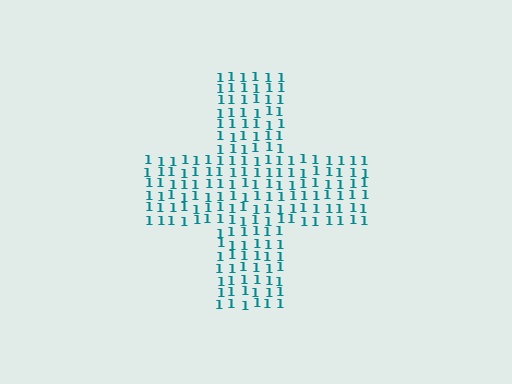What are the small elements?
The small elements are digit 1's.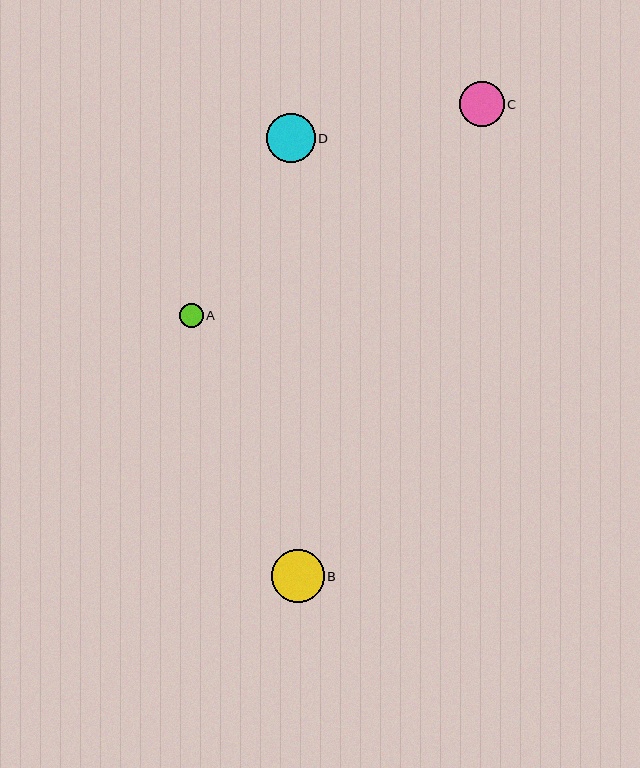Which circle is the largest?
Circle B is the largest with a size of approximately 53 pixels.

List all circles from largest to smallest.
From largest to smallest: B, D, C, A.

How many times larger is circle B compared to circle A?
Circle B is approximately 2.2 times the size of circle A.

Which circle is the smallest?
Circle A is the smallest with a size of approximately 24 pixels.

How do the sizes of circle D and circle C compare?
Circle D and circle C are approximately the same size.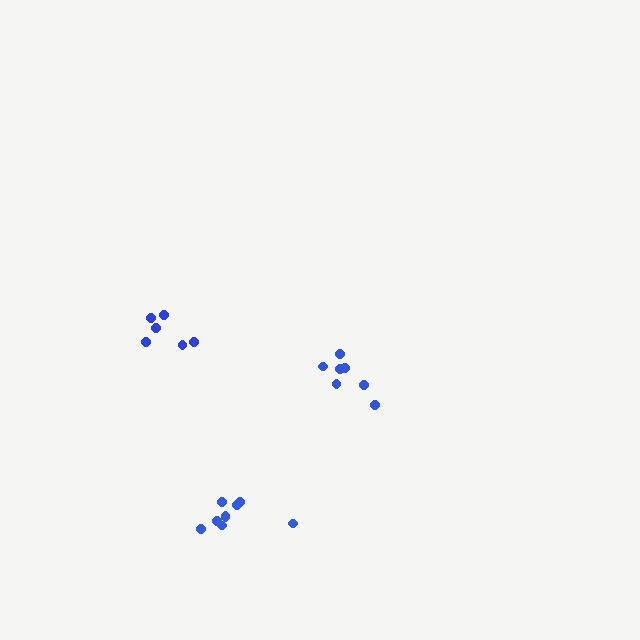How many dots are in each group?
Group 1: 6 dots, Group 2: 7 dots, Group 3: 9 dots (22 total).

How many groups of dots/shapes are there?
There are 3 groups.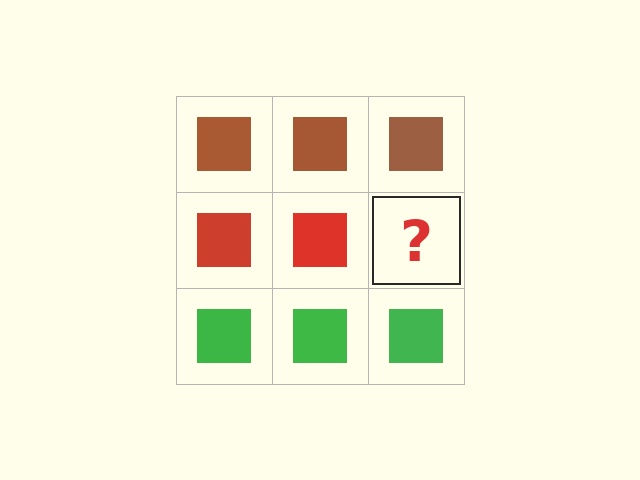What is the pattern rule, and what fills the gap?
The rule is that each row has a consistent color. The gap should be filled with a red square.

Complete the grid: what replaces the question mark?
The question mark should be replaced with a red square.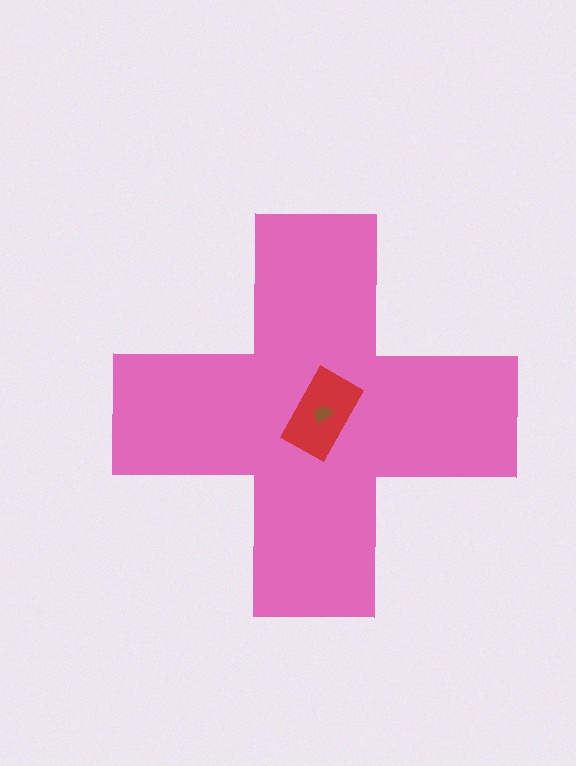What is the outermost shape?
The pink cross.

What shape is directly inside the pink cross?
The red rectangle.